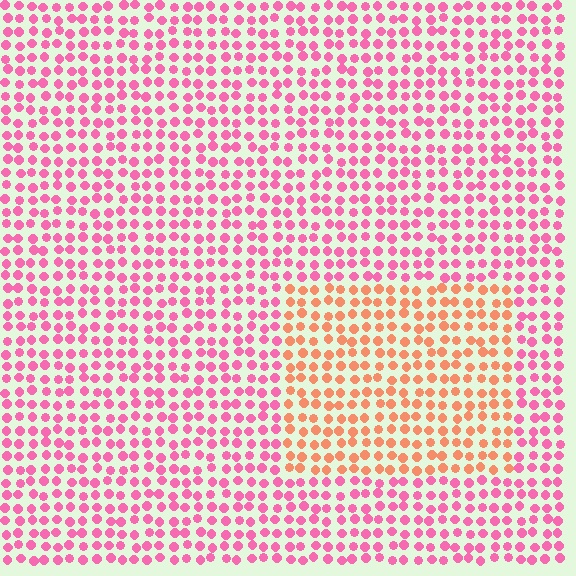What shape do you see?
I see a rectangle.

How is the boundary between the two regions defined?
The boundary is defined purely by a slight shift in hue (about 45 degrees). Spacing, size, and orientation are identical on both sides.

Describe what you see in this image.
The image is filled with small pink elements in a uniform arrangement. A rectangle-shaped region is visible where the elements are tinted to a slightly different hue, forming a subtle color boundary.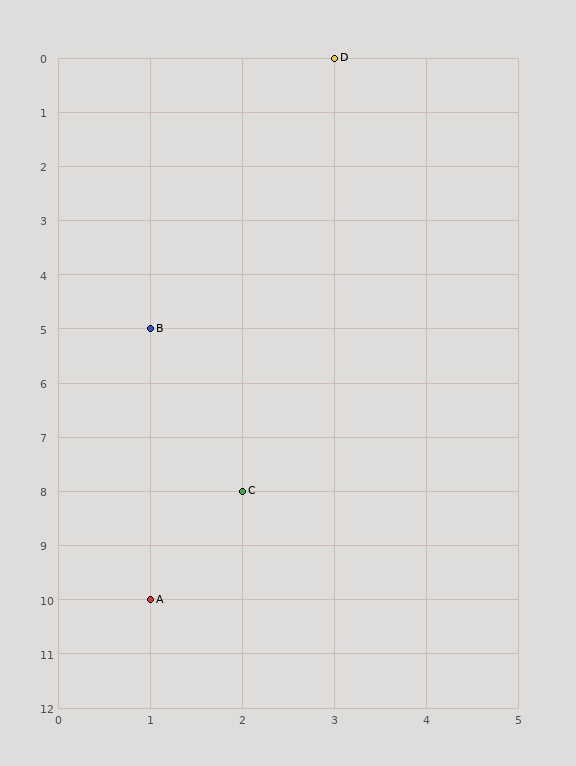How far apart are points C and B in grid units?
Points C and B are 1 column and 3 rows apart (about 3.2 grid units diagonally).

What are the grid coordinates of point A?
Point A is at grid coordinates (1, 10).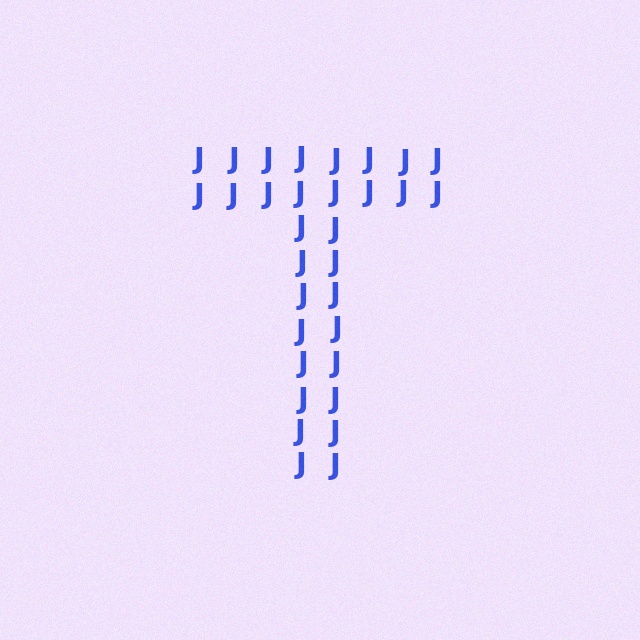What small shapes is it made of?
It is made of small letter J's.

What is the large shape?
The large shape is the letter T.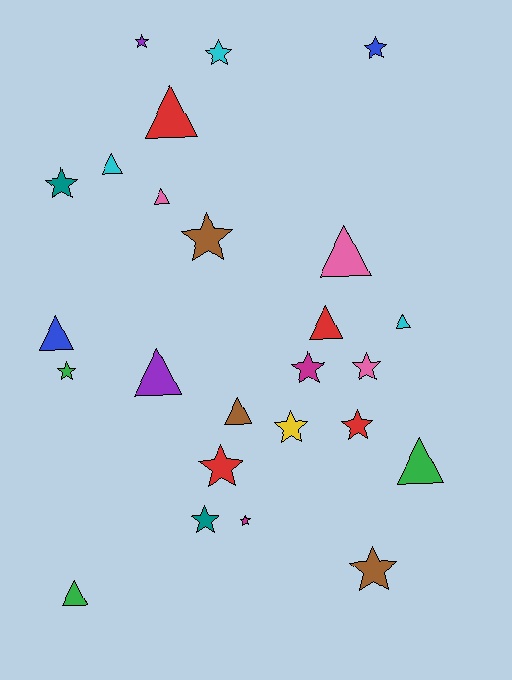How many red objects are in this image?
There are 4 red objects.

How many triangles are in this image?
There are 11 triangles.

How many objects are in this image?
There are 25 objects.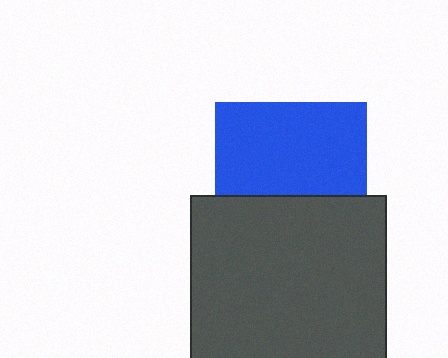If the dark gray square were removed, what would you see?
You would see the complete blue square.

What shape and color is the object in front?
The object in front is a dark gray square.